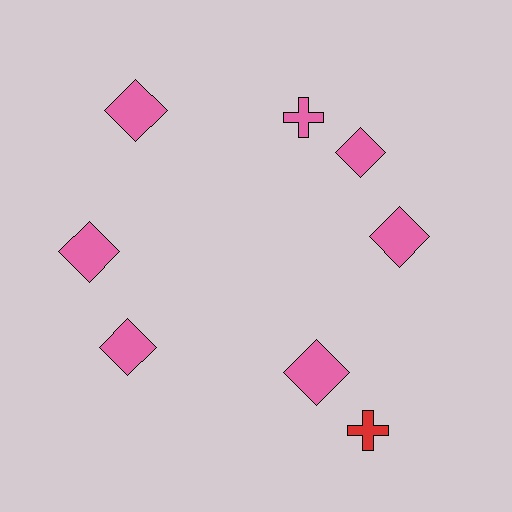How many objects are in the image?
There are 8 objects.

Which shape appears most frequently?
Diamond, with 6 objects.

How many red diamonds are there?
There are no red diamonds.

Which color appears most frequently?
Pink, with 7 objects.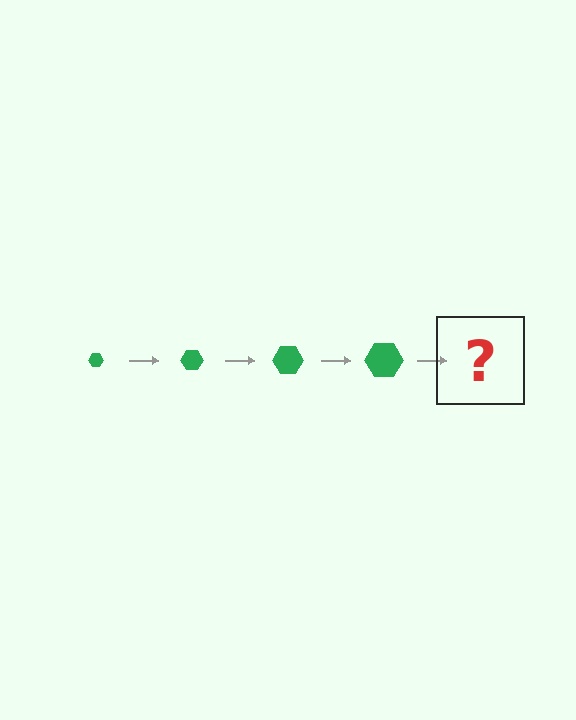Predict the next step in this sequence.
The next step is a green hexagon, larger than the previous one.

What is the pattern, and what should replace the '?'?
The pattern is that the hexagon gets progressively larger each step. The '?' should be a green hexagon, larger than the previous one.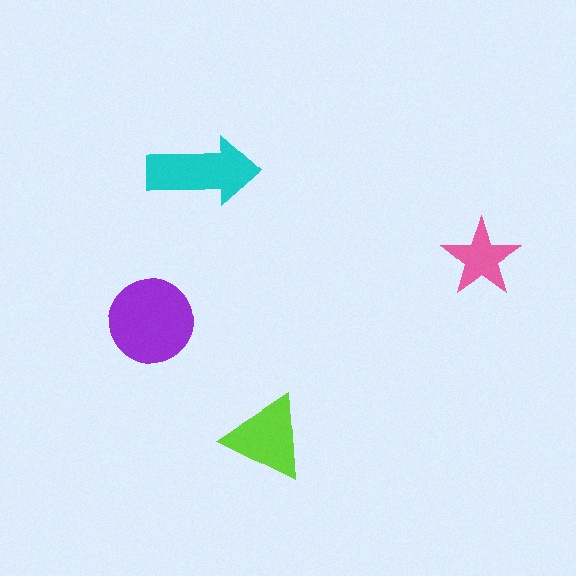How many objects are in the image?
There are 4 objects in the image.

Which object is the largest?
The purple circle.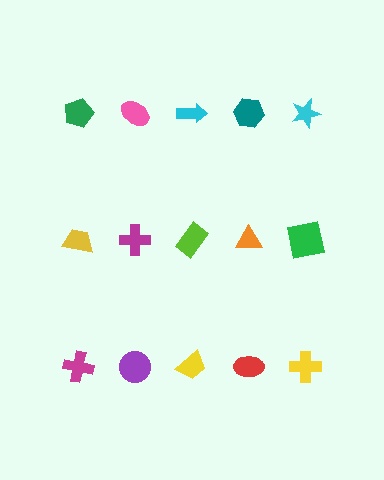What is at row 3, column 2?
A purple circle.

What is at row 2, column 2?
A magenta cross.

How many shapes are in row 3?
5 shapes.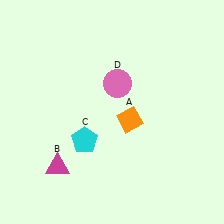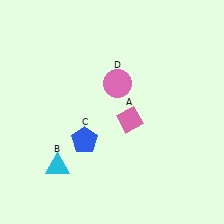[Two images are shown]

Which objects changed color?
A changed from orange to pink. B changed from magenta to cyan. C changed from cyan to blue.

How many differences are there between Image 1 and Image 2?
There are 3 differences between the two images.